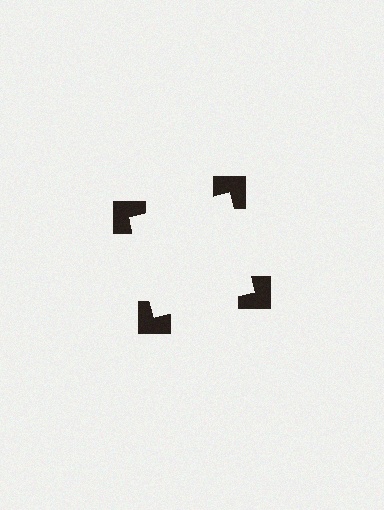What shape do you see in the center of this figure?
An illusory square — its edges are inferred from the aligned wedge cuts in the notched squares, not physically drawn.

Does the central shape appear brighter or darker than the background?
It typically appears slightly brighter than the background, even though no actual brightness change is drawn.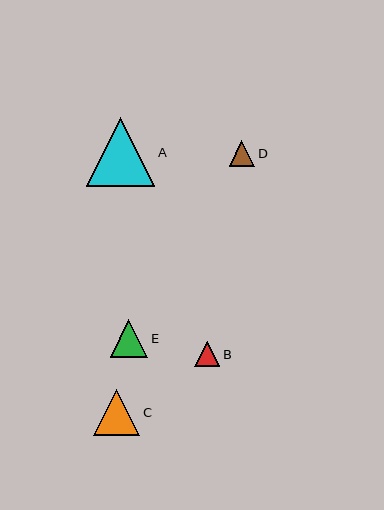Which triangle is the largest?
Triangle A is the largest with a size of approximately 69 pixels.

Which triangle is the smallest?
Triangle B is the smallest with a size of approximately 25 pixels.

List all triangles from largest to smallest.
From largest to smallest: A, C, E, D, B.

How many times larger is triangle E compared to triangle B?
Triangle E is approximately 1.5 times the size of triangle B.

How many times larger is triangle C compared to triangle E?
Triangle C is approximately 1.2 times the size of triangle E.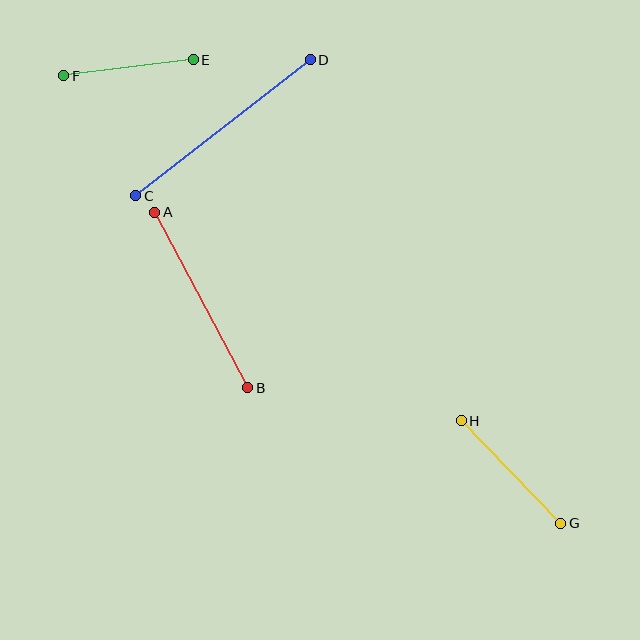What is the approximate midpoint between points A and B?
The midpoint is at approximately (201, 300) pixels.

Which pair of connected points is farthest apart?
Points C and D are farthest apart.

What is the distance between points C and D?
The distance is approximately 221 pixels.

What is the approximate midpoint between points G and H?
The midpoint is at approximately (511, 472) pixels.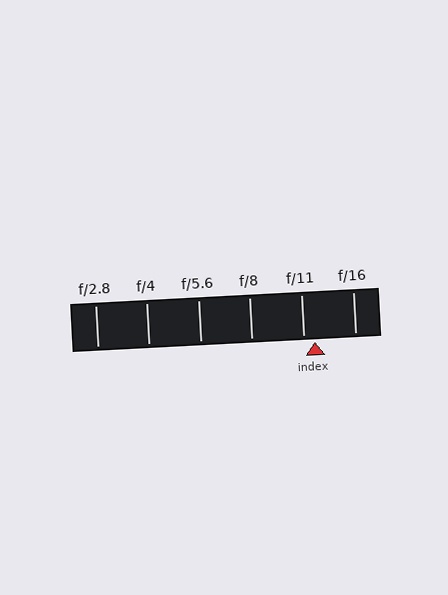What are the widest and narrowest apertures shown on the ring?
The widest aperture shown is f/2.8 and the narrowest is f/16.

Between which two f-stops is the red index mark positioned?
The index mark is between f/11 and f/16.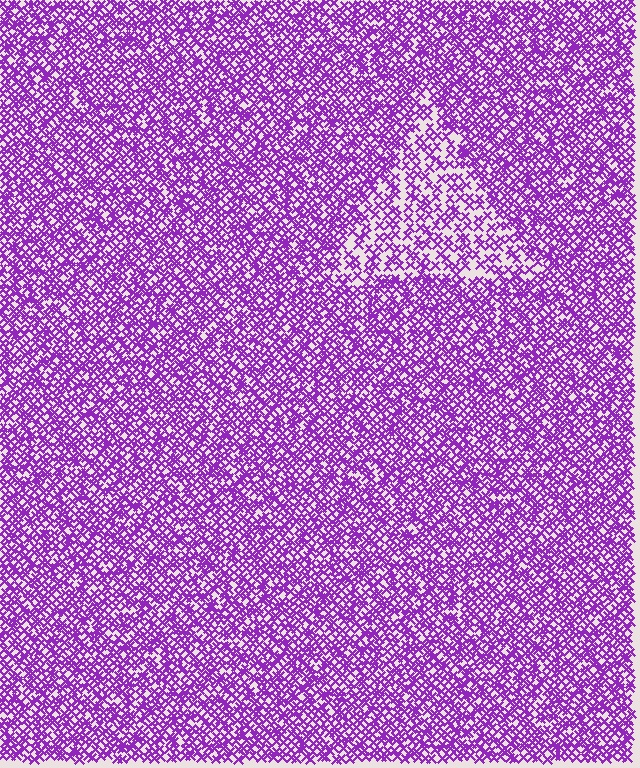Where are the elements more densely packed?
The elements are more densely packed outside the triangle boundary.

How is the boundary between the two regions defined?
The boundary is defined by a change in element density (approximately 1.8x ratio). All elements are the same color, size, and shape.